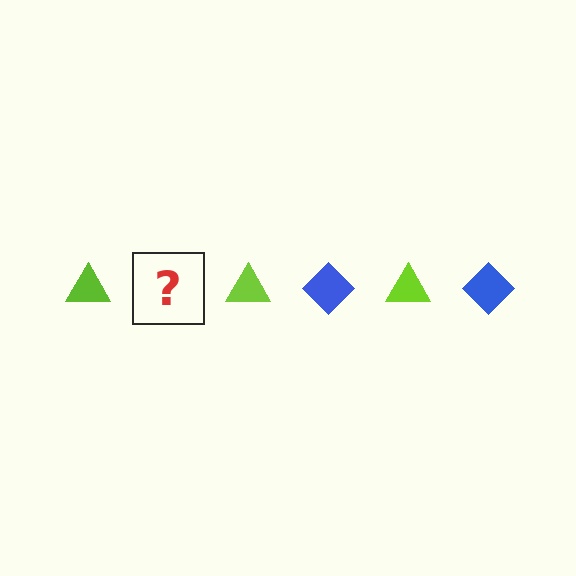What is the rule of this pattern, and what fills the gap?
The rule is that the pattern alternates between lime triangle and blue diamond. The gap should be filled with a blue diamond.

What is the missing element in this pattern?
The missing element is a blue diamond.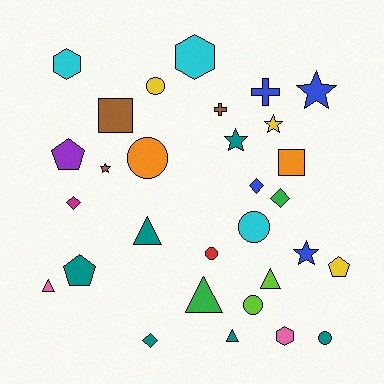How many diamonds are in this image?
There are 4 diamonds.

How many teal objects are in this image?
There are 6 teal objects.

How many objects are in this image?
There are 30 objects.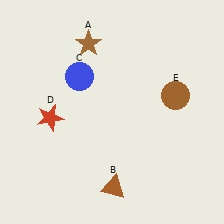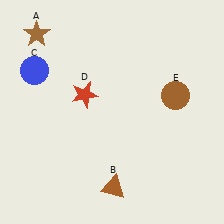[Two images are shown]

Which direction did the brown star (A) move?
The brown star (A) moved left.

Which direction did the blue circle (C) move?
The blue circle (C) moved left.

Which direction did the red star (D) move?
The red star (D) moved right.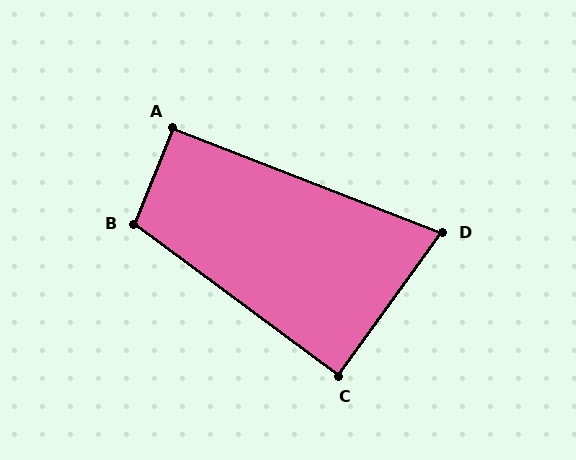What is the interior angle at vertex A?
Approximately 91 degrees (approximately right).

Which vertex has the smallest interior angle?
D, at approximately 75 degrees.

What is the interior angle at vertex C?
Approximately 89 degrees (approximately right).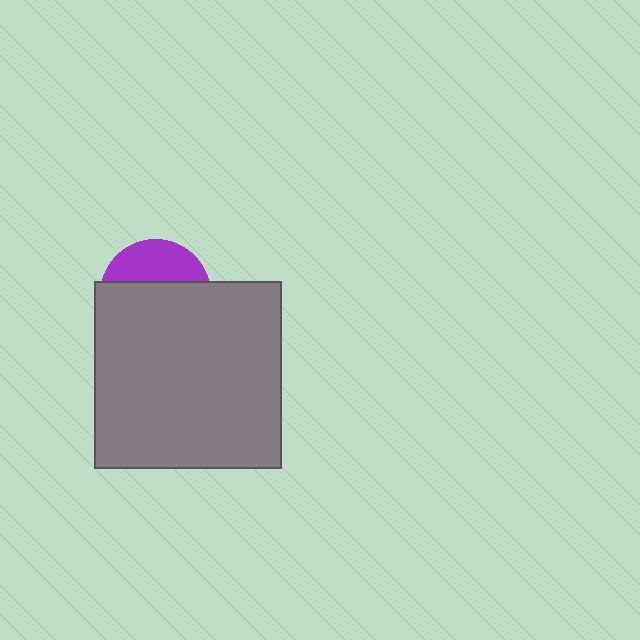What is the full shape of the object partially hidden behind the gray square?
The partially hidden object is a purple circle.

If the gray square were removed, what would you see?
You would see the complete purple circle.